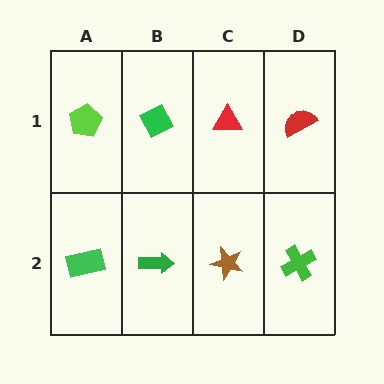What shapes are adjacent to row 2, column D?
A red semicircle (row 1, column D), a brown star (row 2, column C).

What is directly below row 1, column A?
A green rectangle.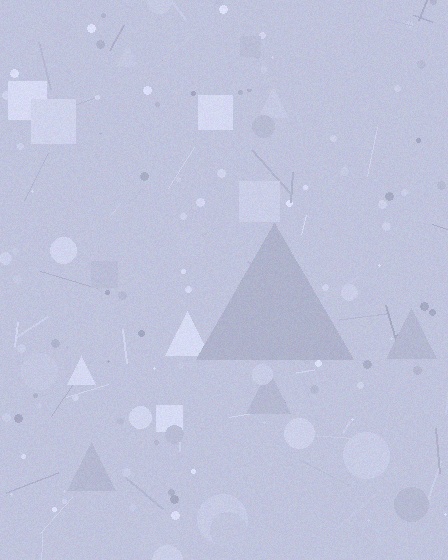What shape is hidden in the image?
A triangle is hidden in the image.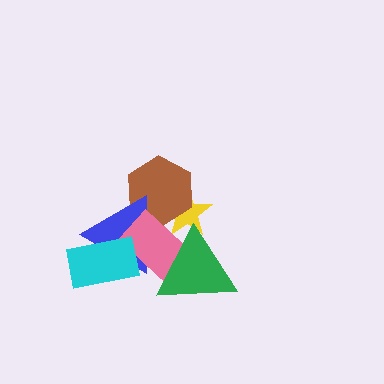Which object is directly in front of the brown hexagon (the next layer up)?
The blue triangle is directly in front of the brown hexagon.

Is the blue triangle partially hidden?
Yes, it is partially covered by another shape.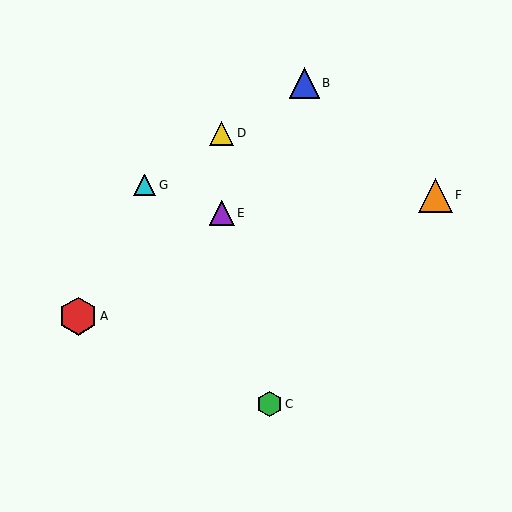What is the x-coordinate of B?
Object B is at x≈304.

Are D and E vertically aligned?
Yes, both are at x≈222.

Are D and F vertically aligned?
No, D is at x≈222 and F is at x≈435.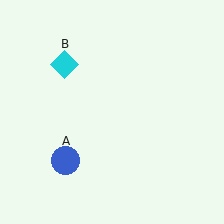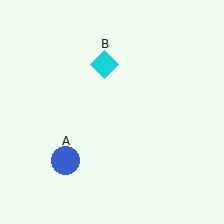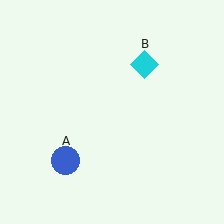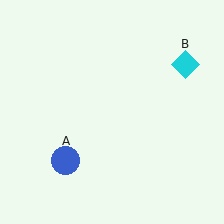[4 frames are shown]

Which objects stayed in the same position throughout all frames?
Blue circle (object A) remained stationary.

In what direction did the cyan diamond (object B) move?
The cyan diamond (object B) moved right.